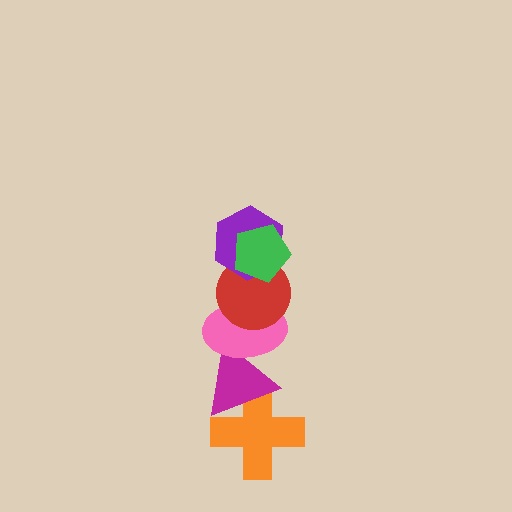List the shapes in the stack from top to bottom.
From top to bottom: the green pentagon, the purple hexagon, the red circle, the pink ellipse, the magenta triangle, the orange cross.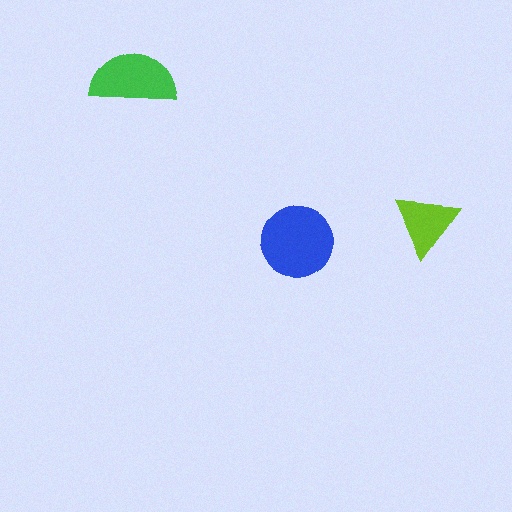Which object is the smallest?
The lime triangle.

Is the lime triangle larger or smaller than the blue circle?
Smaller.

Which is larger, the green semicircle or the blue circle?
The blue circle.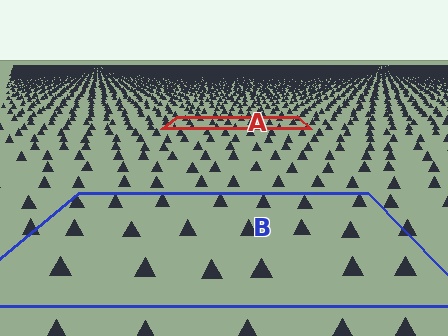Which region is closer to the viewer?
Region B is closer. The texture elements there are larger and more spread out.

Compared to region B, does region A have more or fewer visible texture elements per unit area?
Region A has more texture elements per unit area — they are packed more densely because it is farther away.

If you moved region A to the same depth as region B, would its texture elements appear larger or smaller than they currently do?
They would appear larger. At a closer depth, the same texture elements are projected at a bigger on-screen size.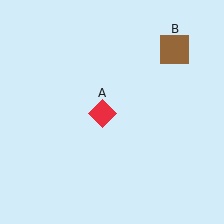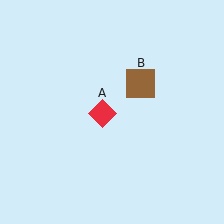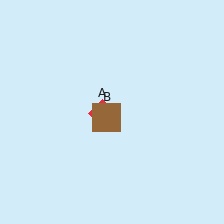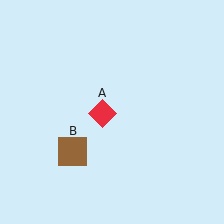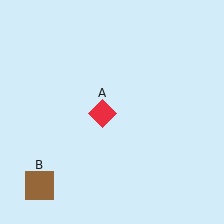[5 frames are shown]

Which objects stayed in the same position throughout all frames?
Red diamond (object A) remained stationary.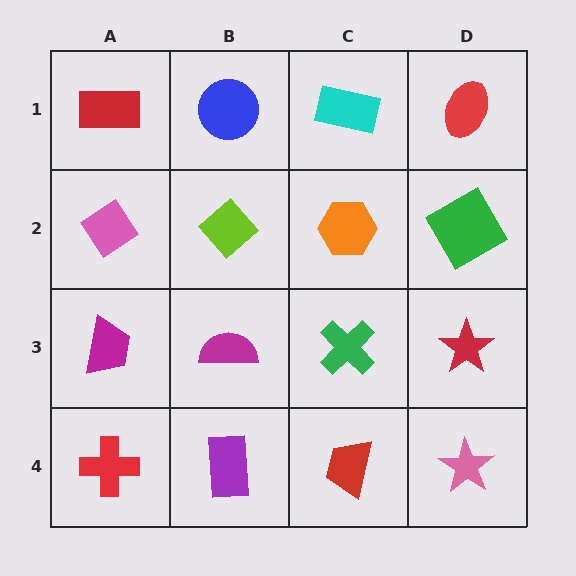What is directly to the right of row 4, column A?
A purple rectangle.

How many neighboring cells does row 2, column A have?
3.